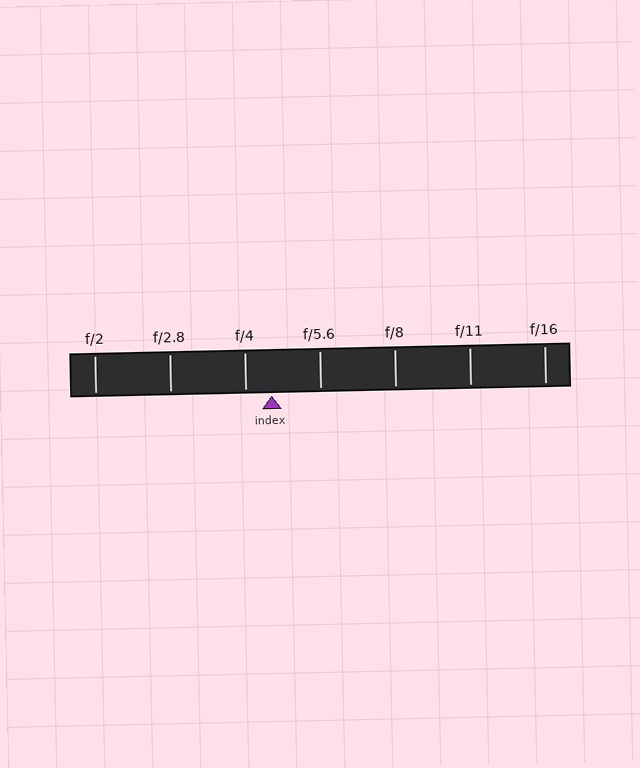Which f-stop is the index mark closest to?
The index mark is closest to f/4.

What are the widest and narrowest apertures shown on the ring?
The widest aperture shown is f/2 and the narrowest is f/16.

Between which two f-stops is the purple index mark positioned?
The index mark is between f/4 and f/5.6.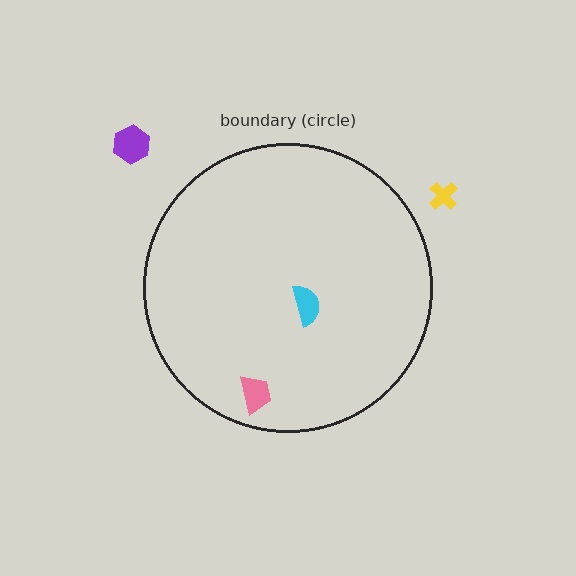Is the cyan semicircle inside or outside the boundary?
Inside.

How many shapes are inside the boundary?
2 inside, 2 outside.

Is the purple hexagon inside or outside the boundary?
Outside.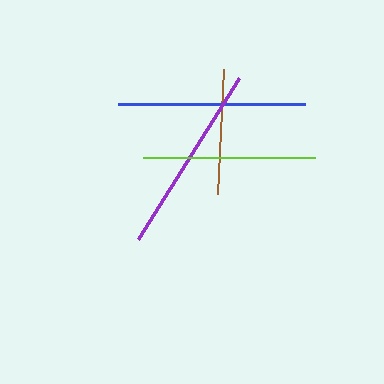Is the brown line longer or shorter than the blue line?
The blue line is longer than the brown line.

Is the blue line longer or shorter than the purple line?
The purple line is longer than the blue line.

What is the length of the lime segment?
The lime segment is approximately 172 pixels long.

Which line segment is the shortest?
The brown line is the shortest at approximately 125 pixels.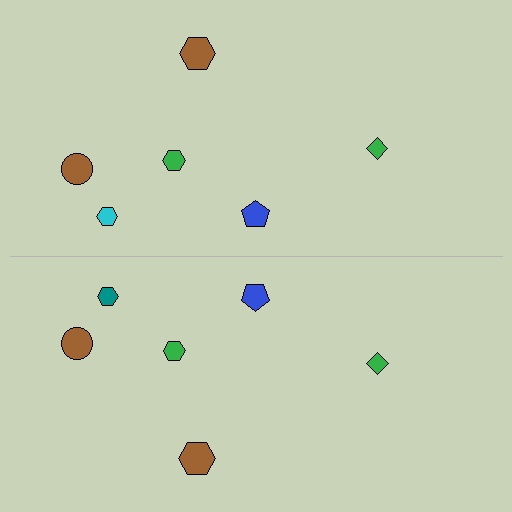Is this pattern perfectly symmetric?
No, the pattern is not perfectly symmetric. The teal hexagon on the bottom side breaks the symmetry — its mirror counterpart is cyan.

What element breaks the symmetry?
The teal hexagon on the bottom side breaks the symmetry — its mirror counterpart is cyan.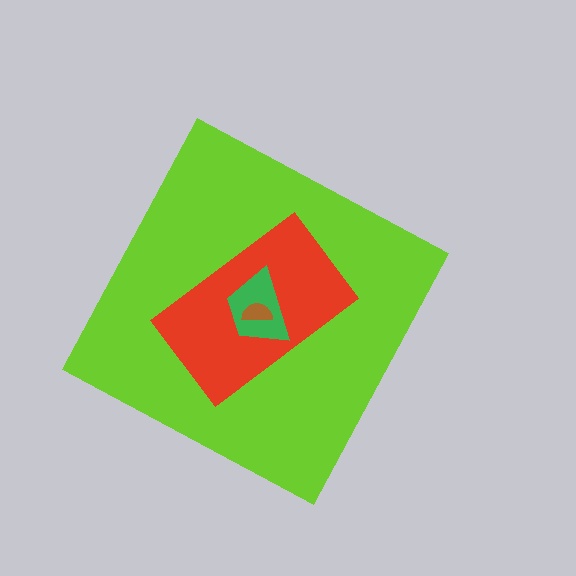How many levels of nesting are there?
4.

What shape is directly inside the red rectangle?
The green trapezoid.